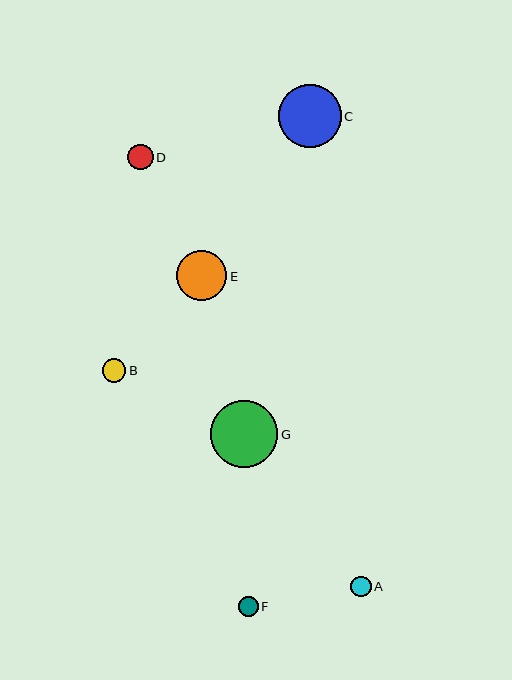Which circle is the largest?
Circle G is the largest with a size of approximately 67 pixels.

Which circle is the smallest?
Circle F is the smallest with a size of approximately 20 pixels.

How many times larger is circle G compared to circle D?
Circle G is approximately 2.6 times the size of circle D.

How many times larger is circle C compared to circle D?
Circle C is approximately 2.5 times the size of circle D.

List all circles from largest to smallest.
From largest to smallest: G, C, E, D, B, A, F.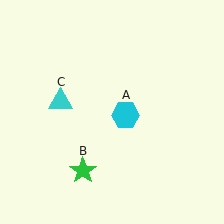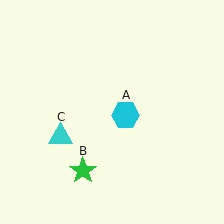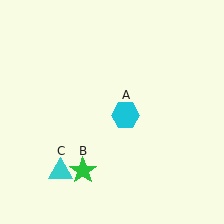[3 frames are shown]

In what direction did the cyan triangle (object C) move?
The cyan triangle (object C) moved down.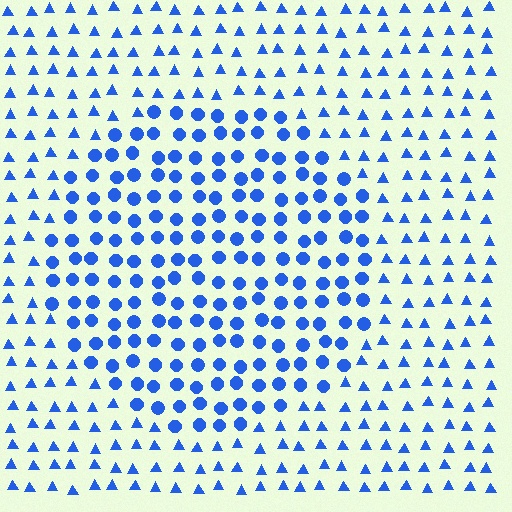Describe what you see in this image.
The image is filled with small blue elements arranged in a uniform grid. A circle-shaped region contains circles, while the surrounding area contains triangles. The boundary is defined purely by the change in element shape.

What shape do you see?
I see a circle.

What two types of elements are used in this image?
The image uses circles inside the circle region and triangles outside it.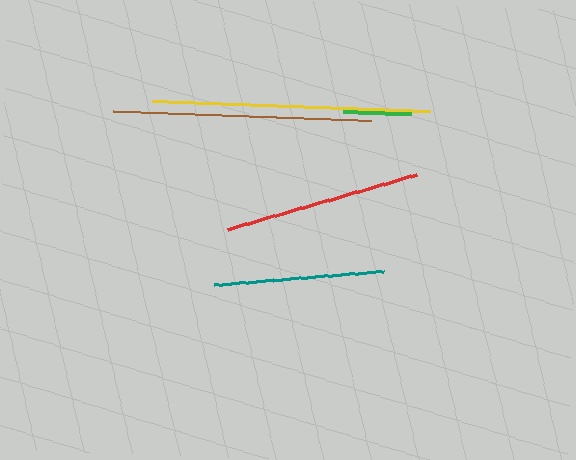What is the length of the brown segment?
The brown segment is approximately 258 pixels long.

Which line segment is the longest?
The yellow line is the longest at approximately 279 pixels.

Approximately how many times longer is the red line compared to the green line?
The red line is approximately 2.9 times the length of the green line.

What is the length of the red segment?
The red segment is approximately 197 pixels long.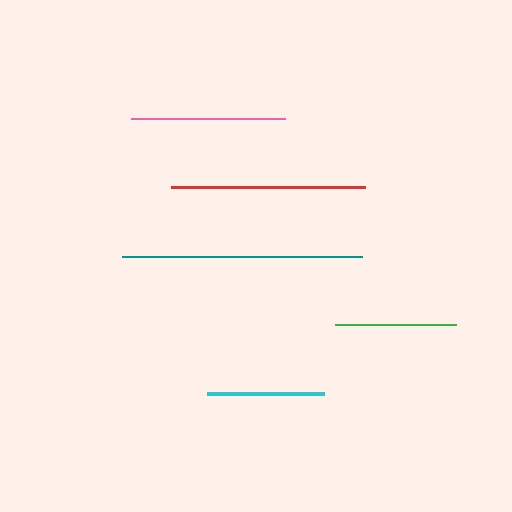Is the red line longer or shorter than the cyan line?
The red line is longer than the cyan line.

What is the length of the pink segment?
The pink segment is approximately 154 pixels long.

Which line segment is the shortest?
The cyan line is the shortest at approximately 117 pixels.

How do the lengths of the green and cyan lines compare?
The green and cyan lines are approximately the same length.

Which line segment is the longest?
The teal line is the longest at approximately 239 pixels.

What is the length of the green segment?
The green segment is approximately 121 pixels long.